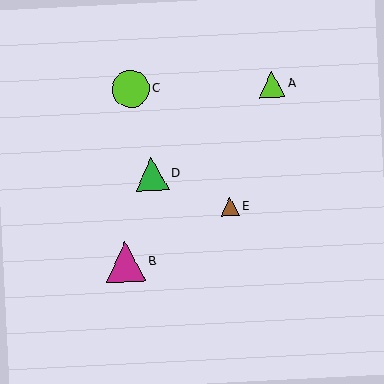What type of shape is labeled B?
Shape B is a magenta triangle.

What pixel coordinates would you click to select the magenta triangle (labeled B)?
Click at (126, 262) to select the magenta triangle B.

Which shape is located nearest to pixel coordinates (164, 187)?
The green triangle (labeled D) at (152, 174) is nearest to that location.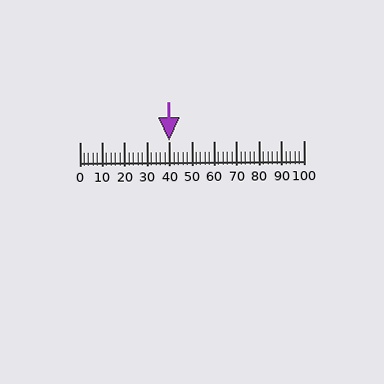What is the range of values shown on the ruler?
The ruler shows values from 0 to 100.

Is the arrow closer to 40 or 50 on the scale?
The arrow is closer to 40.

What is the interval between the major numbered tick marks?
The major tick marks are spaced 10 units apart.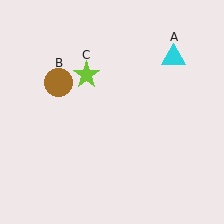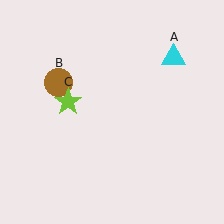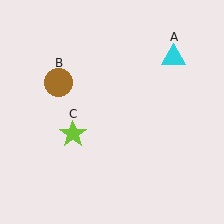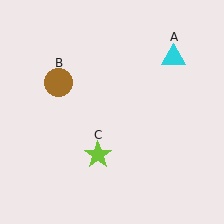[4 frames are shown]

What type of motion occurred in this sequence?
The lime star (object C) rotated counterclockwise around the center of the scene.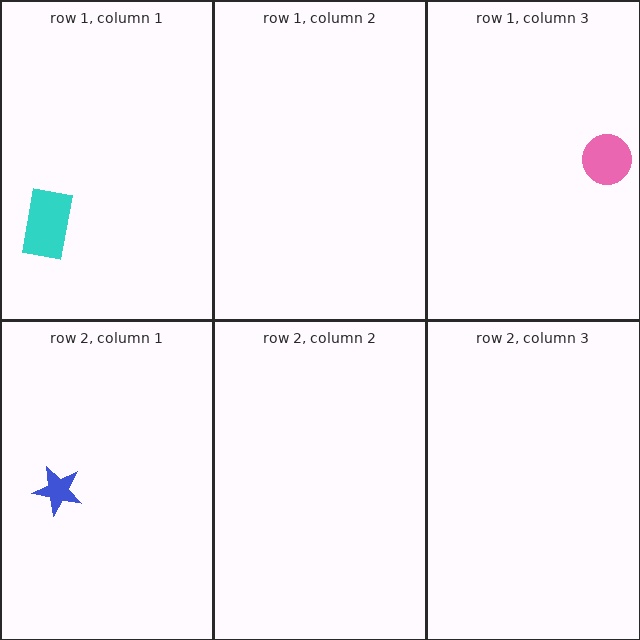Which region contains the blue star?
The row 2, column 1 region.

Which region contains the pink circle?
The row 1, column 3 region.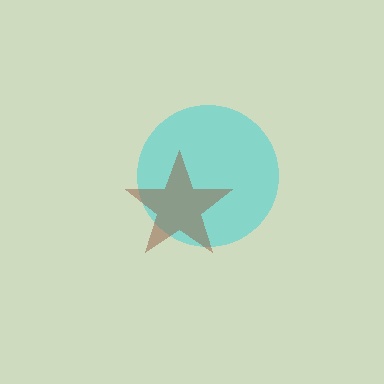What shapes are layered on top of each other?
The layered shapes are: a cyan circle, a brown star.